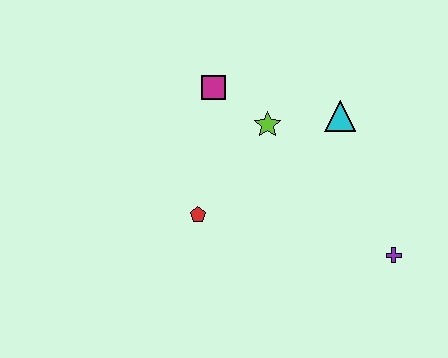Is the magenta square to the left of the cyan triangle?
Yes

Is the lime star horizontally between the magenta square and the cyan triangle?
Yes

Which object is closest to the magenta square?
The lime star is closest to the magenta square.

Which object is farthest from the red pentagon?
The purple cross is farthest from the red pentagon.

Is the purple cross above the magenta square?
No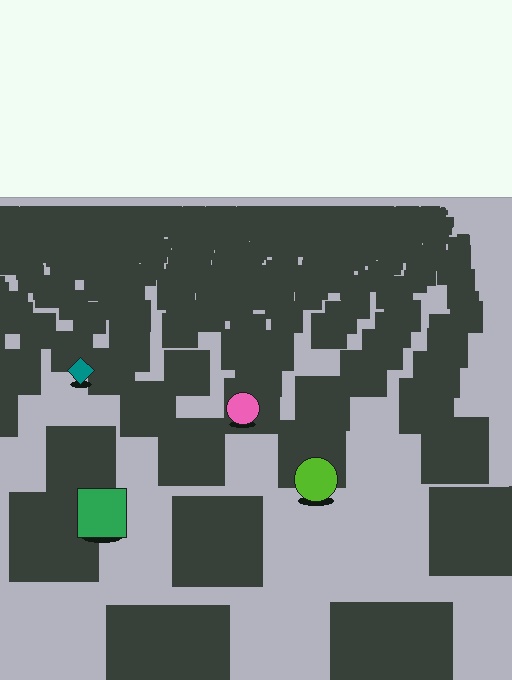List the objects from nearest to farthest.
From nearest to farthest: the green square, the lime circle, the pink circle, the teal diamond.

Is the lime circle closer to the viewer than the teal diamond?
Yes. The lime circle is closer — you can tell from the texture gradient: the ground texture is coarser near it.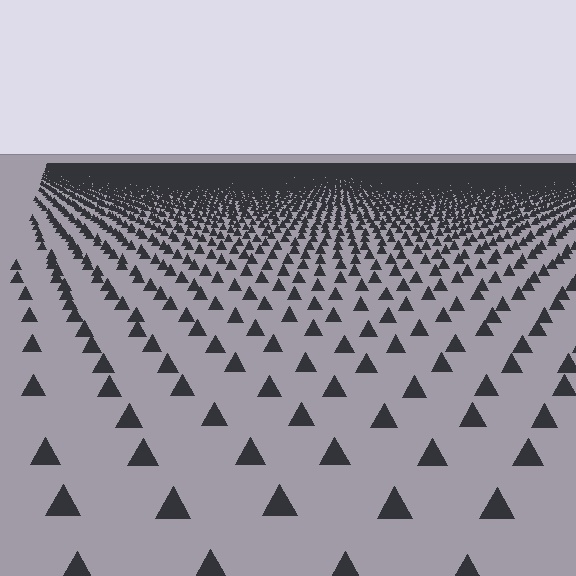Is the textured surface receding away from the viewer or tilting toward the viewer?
The surface is receding away from the viewer. Texture elements get smaller and denser toward the top.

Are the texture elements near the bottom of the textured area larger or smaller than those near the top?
Larger. Near the bottom, elements are closer to the viewer and appear at a bigger on-screen size.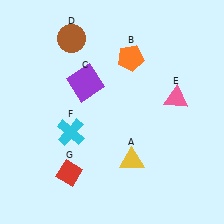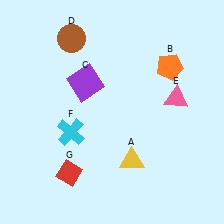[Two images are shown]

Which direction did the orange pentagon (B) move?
The orange pentagon (B) moved right.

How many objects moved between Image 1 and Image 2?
1 object moved between the two images.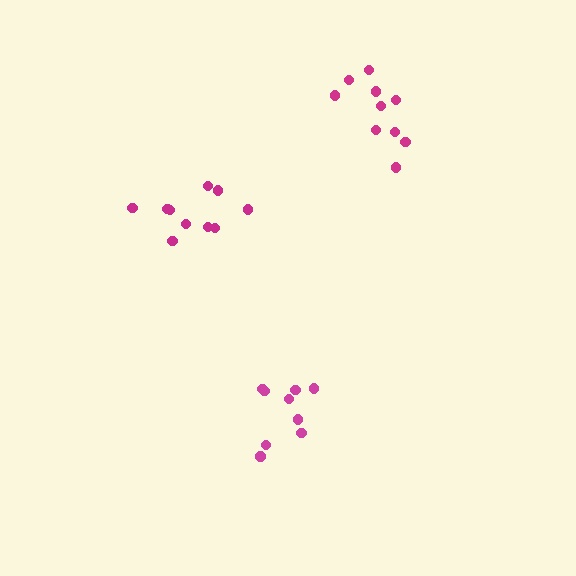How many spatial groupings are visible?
There are 3 spatial groupings.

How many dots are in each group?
Group 1: 10 dots, Group 2: 10 dots, Group 3: 9 dots (29 total).